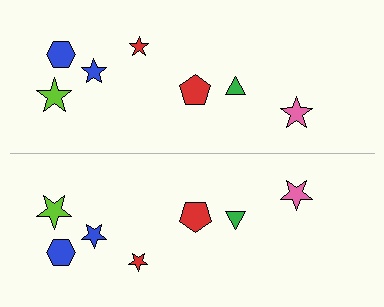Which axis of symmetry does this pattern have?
The pattern has a horizontal axis of symmetry running through the center of the image.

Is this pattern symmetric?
Yes, this pattern has bilateral (reflection) symmetry.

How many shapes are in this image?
There are 14 shapes in this image.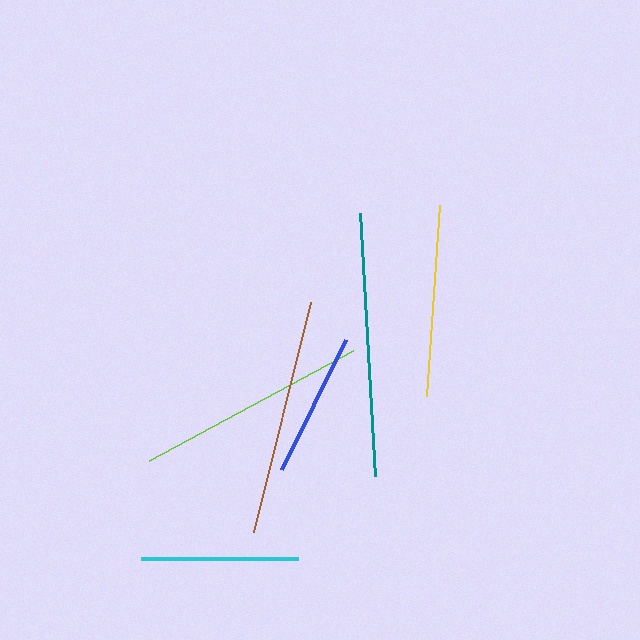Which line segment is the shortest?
The blue line is the shortest at approximately 145 pixels.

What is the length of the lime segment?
The lime segment is approximately 232 pixels long.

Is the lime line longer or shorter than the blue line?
The lime line is longer than the blue line.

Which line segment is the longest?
The teal line is the longest at approximately 264 pixels.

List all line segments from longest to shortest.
From longest to shortest: teal, brown, lime, yellow, cyan, blue.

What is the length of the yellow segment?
The yellow segment is approximately 191 pixels long.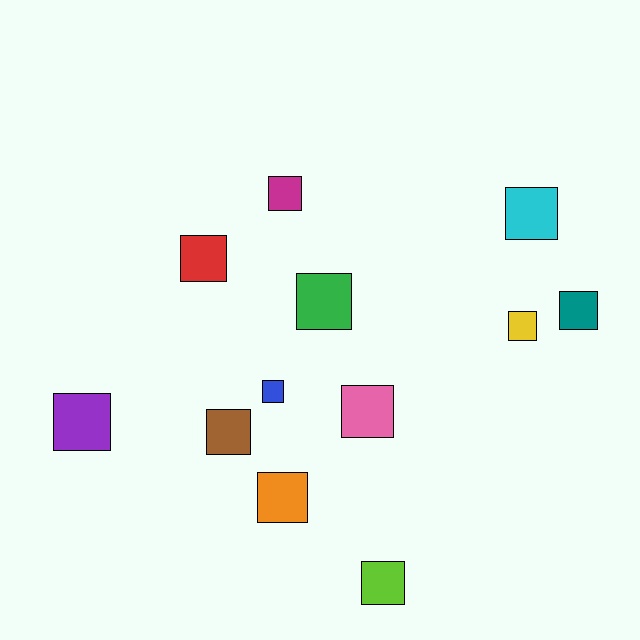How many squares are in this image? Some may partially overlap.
There are 12 squares.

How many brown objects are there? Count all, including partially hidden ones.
There is 1 brown object.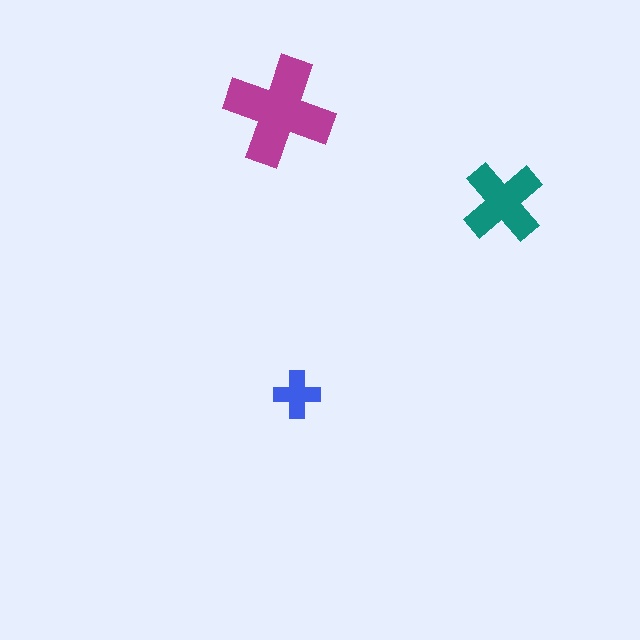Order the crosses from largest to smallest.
the magenta one, the teal one, the blue one.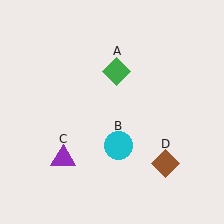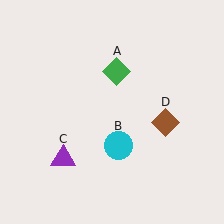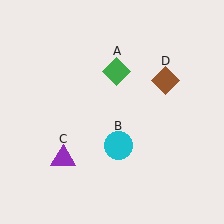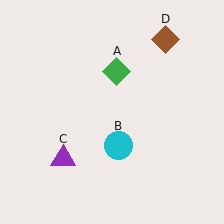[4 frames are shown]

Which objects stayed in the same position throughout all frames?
Green diamond (object A) and cyan circle (object B) and purple triangle (object C) remained stationary.